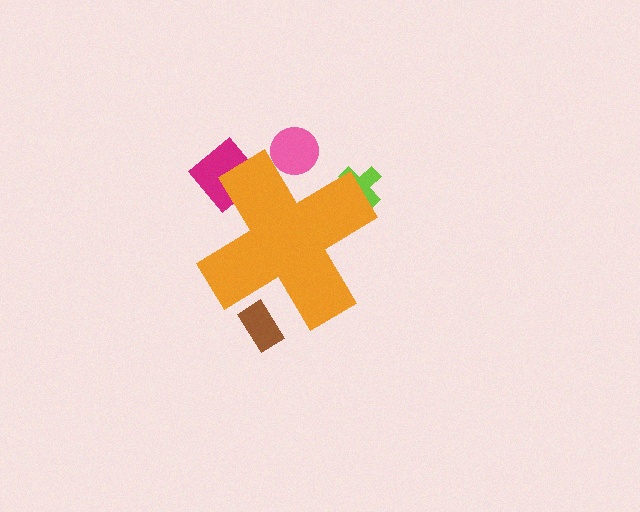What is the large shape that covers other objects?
An orange cross.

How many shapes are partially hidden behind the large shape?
4 shapes are partially hidden.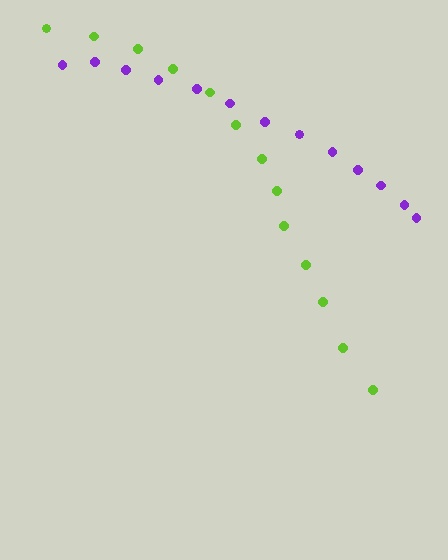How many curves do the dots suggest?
There are 2 distinct paths.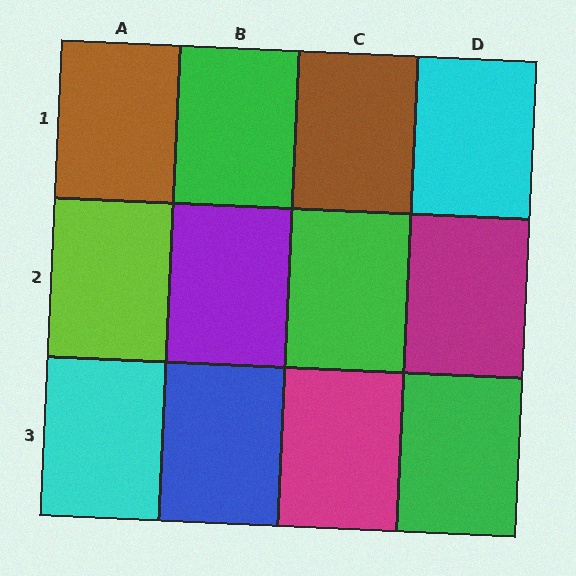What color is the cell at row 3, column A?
Cyan.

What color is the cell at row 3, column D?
Green.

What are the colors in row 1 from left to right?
Brown, green, brown, cyan.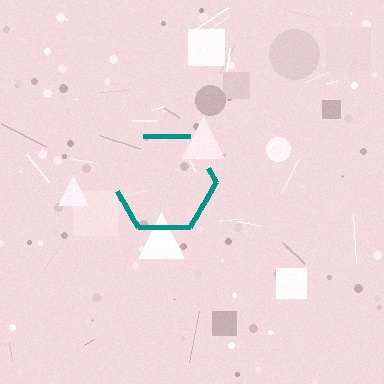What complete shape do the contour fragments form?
The contour fragments form a hexagon.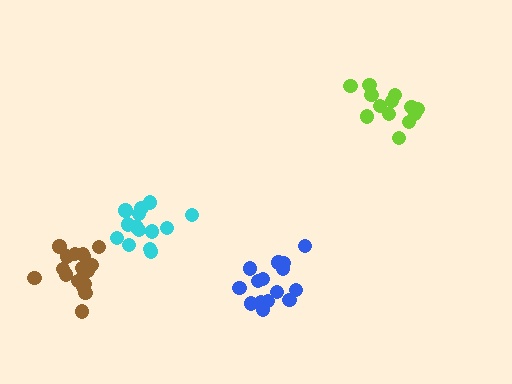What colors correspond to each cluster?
The clusters are colored: lime, brown, blue, cyan.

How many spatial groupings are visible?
There are 4 spatial groupings.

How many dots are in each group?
Group 1: 14 dots, Group 2: 19 dots, Group 3: 15 dots, Group 4: 14 dots (62 total).